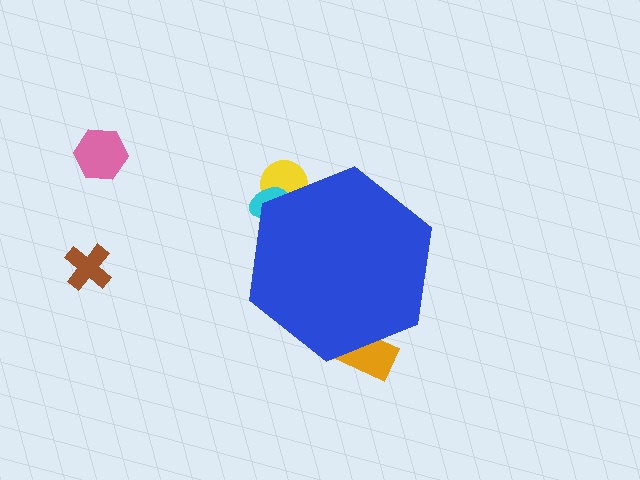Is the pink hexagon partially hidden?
No, the pink hexagon is fully visible.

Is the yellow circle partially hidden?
Yes, the yellow circle is partially hidden behind the blue hexagon.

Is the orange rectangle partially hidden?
Yes, the orange rectangle is partially hidden behind the blue hexagon.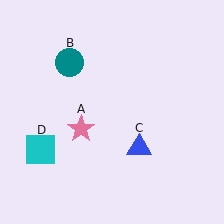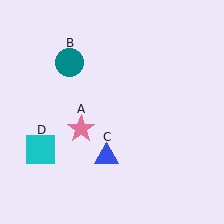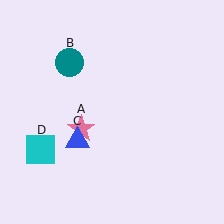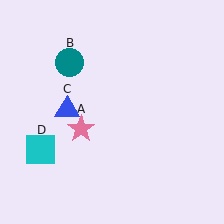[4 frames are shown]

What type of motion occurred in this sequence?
The blue triangle (object C) rotated clockwise around the center of the scene.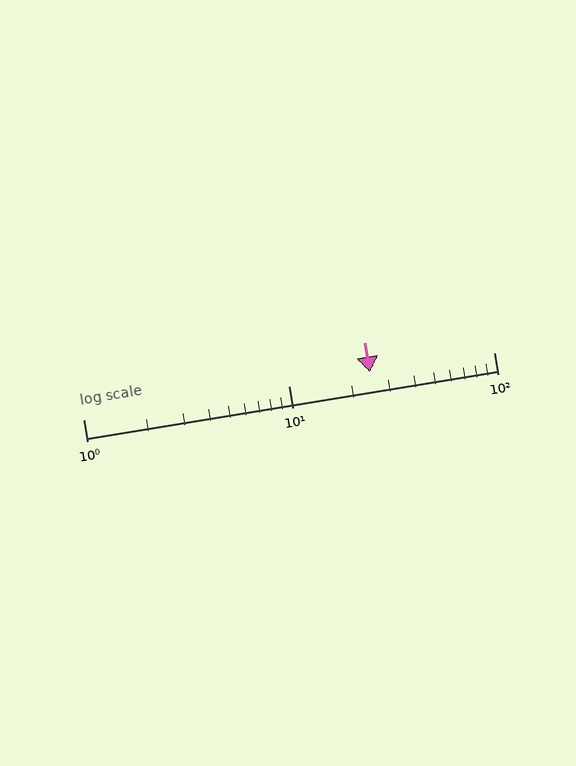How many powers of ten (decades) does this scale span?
The scale spans 2 decades, from 1 to 100.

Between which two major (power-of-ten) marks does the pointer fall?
The pointer is between 10 and 100.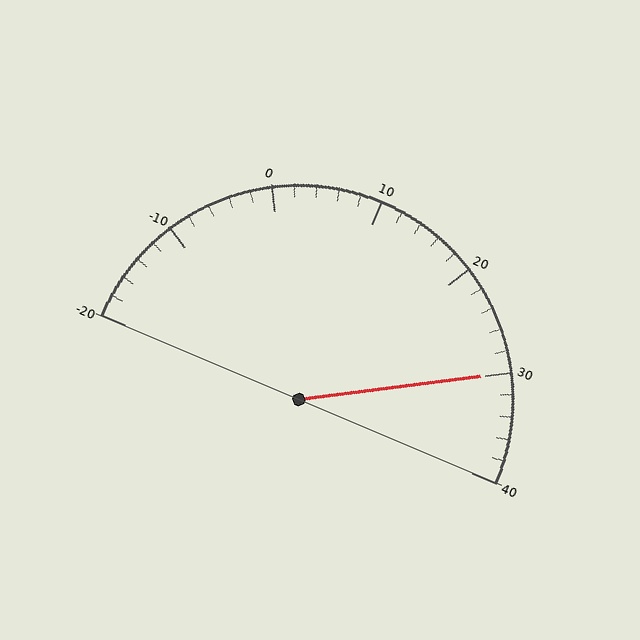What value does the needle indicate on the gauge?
The needle indicates approximately 30.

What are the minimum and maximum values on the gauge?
The gauge ranges from -20 to 40.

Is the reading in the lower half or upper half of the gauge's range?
The reading is in the upper half of the range (-20 to 40).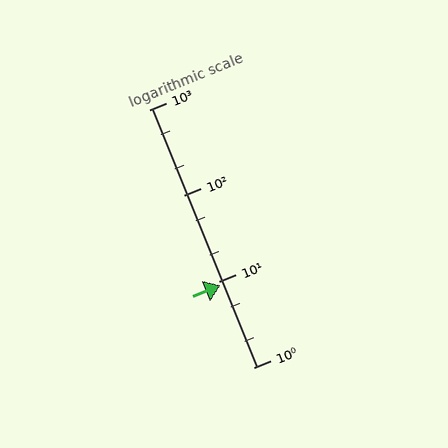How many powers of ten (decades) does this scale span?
The scale spans 3 decades, from 1 to 1000.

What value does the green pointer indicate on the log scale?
The pointer indicates approximately 9.